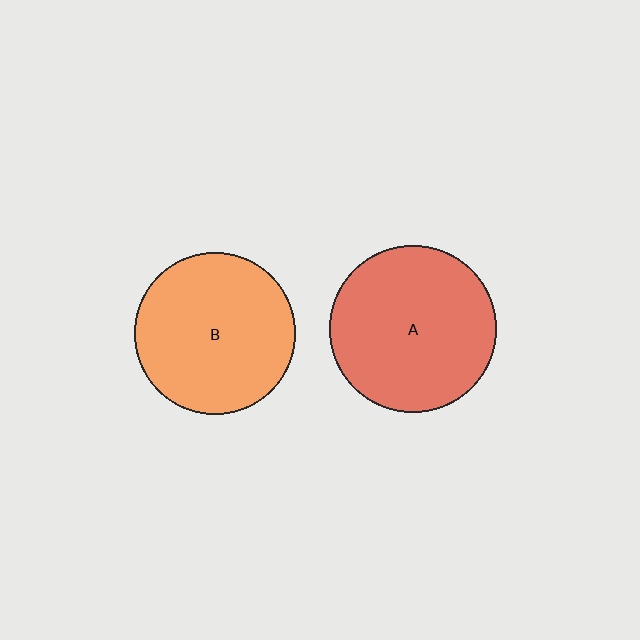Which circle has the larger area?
Circle A (red).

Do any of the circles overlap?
No, none of the circles overlap.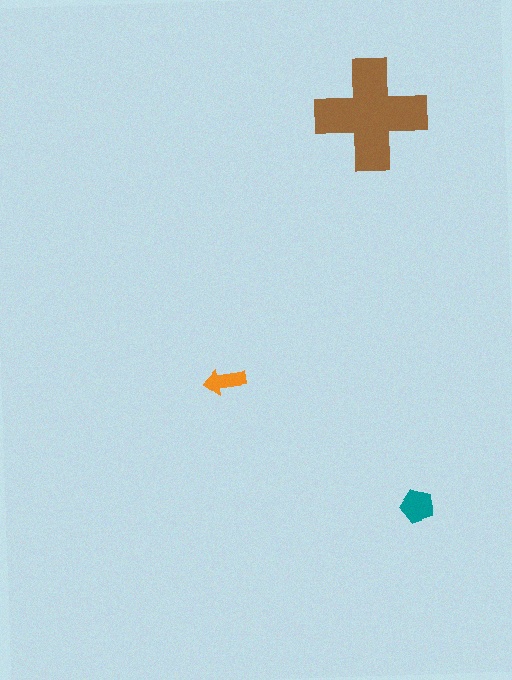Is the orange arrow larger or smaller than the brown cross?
Smaller.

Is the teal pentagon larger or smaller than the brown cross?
Smaller.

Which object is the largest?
The brown cross.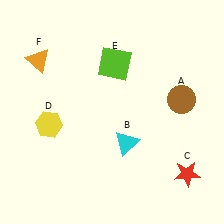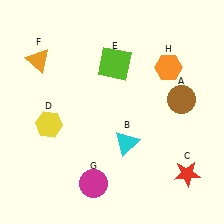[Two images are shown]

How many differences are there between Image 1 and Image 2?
There are 2 differences between the two images.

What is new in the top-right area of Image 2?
An orange hexagon (H) was added in the top-right area of Image 2.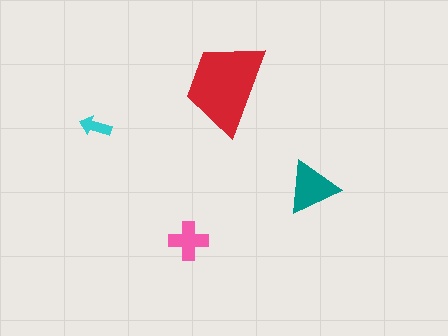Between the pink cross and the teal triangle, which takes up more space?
The teal triangle.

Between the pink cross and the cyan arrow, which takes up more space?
The pink cross.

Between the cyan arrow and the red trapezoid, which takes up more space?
The red trapezoid.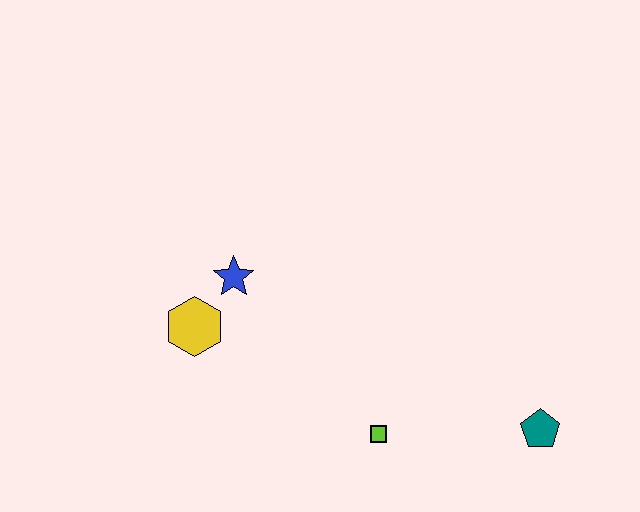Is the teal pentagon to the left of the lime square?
No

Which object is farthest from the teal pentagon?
The yellow hexagon is farthest from the teal pentagon.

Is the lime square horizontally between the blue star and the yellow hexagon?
No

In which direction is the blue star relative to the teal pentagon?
The blue star is to the left of the teal pentagon.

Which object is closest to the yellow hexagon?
The blue star is closest to the yellow hexagon.